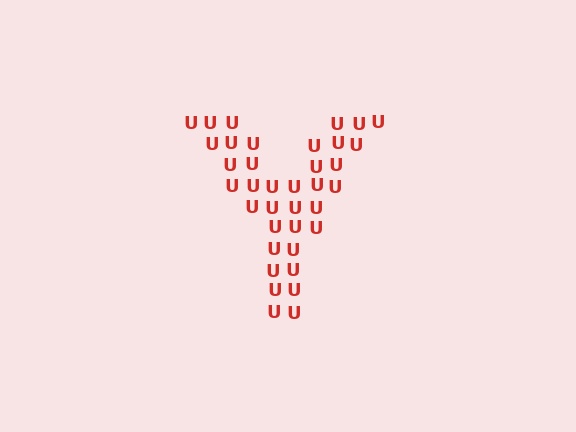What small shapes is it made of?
It is made of small letter U's.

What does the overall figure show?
The overall figure shows the letter Y.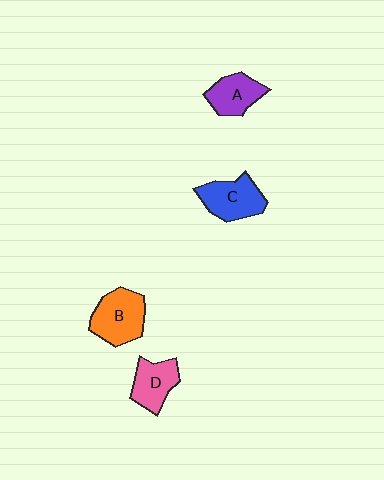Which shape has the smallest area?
Shape A (purple).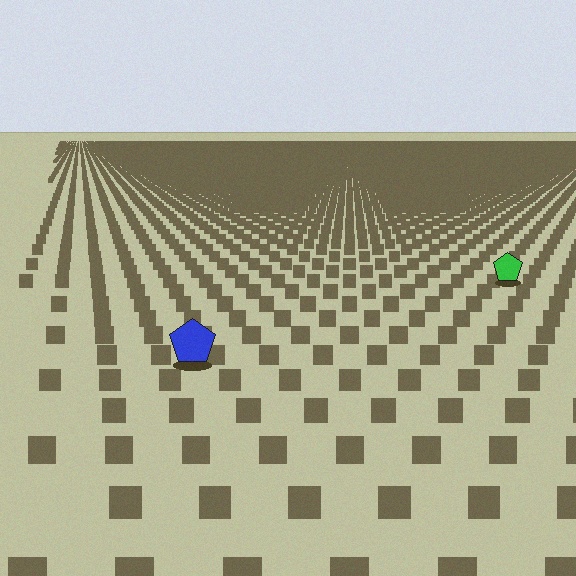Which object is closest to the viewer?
The blue pentagon is closest. The texture marks near it are larger and more spread out.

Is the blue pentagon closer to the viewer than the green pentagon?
Yes. The blue pentagon is closer — you can tell from the texture gradient: the ground texture is coarser near it.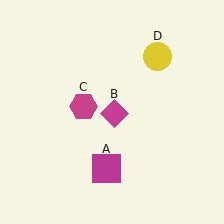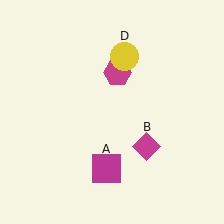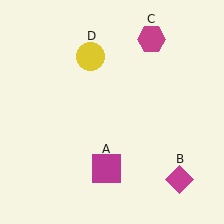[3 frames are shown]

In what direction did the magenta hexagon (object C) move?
The magenta hexagon (object C) moved up and to the right.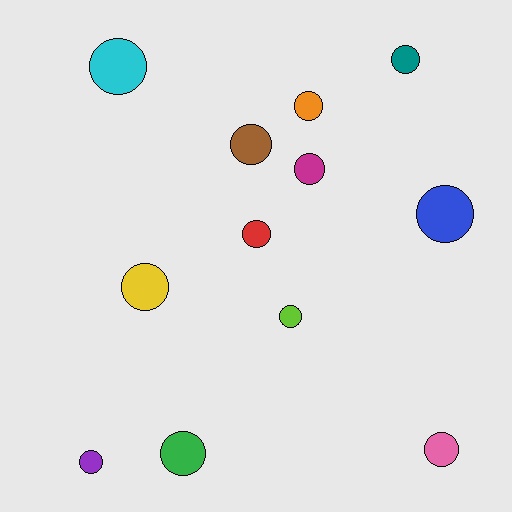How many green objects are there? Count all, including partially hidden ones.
There is 1 green object.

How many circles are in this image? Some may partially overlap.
There are 12 circles.